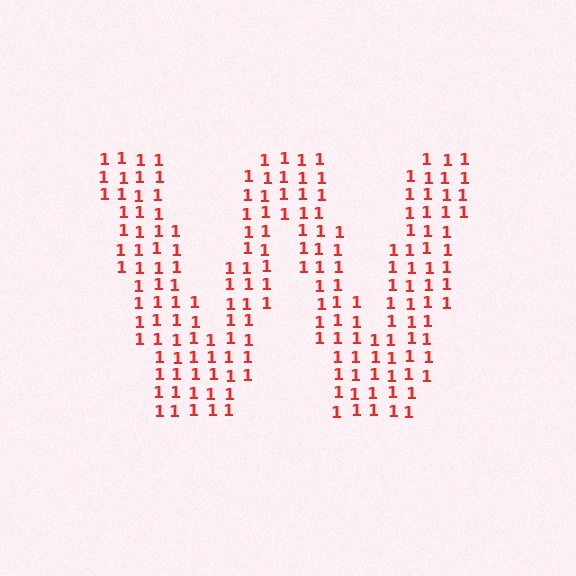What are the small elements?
The small elements are digit 1's.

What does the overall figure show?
The overall figure shows the letter W.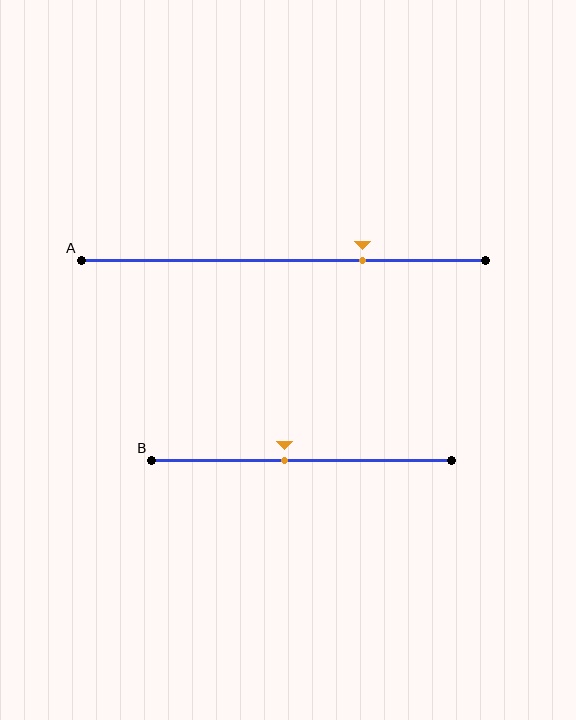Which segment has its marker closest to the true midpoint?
Segment B has its marker closest to the true midpoint.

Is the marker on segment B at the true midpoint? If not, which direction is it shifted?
No, the marker on segment B is shifted to the left by about 6% of the segment length.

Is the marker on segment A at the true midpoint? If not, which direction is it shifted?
No, the marker on segment A is shifted to the right by about 20% of the segment length.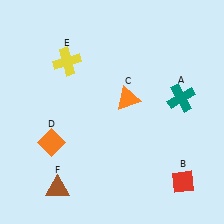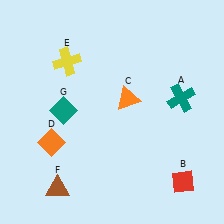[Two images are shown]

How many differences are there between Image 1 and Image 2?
There is 1 difference between the two images.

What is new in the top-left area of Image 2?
A teal diamond (G) was added in the top-left area of Image 2.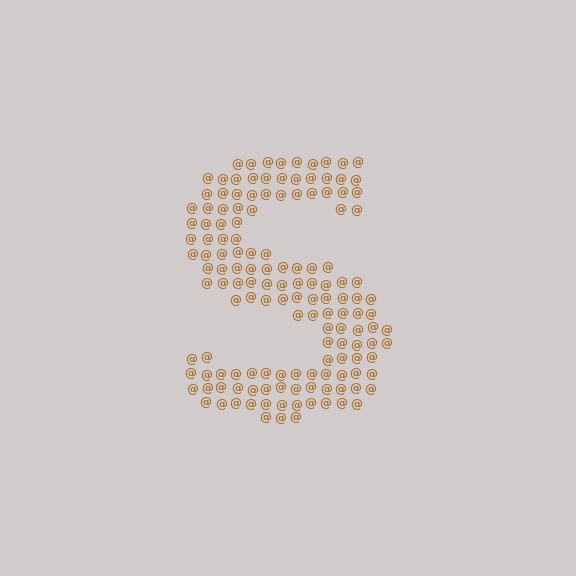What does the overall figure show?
The overall figure shows the letter S.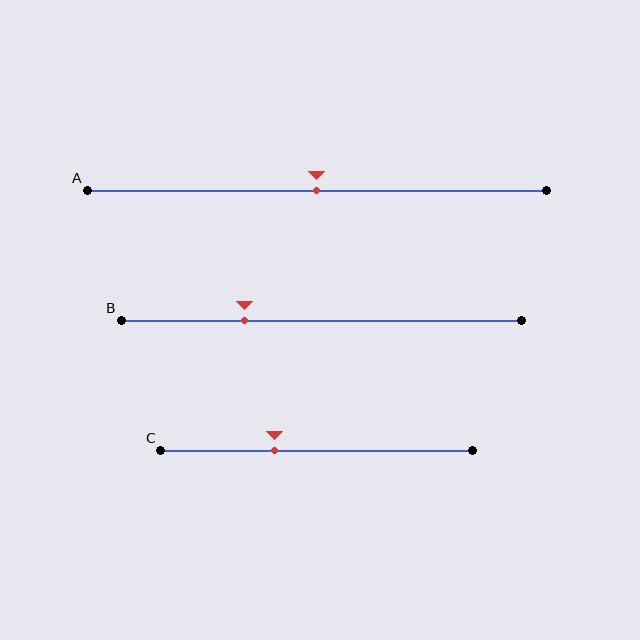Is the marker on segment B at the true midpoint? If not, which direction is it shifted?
No, the marker on segment B is shifted to the left by about 19% of the segment length.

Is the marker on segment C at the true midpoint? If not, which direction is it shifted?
No, the marker on segment C is shifted to the left by about 13% of the segment length.